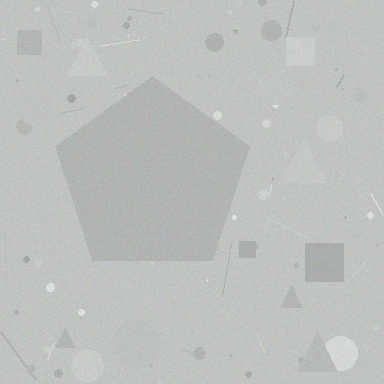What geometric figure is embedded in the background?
A pentagon is embedded in the background.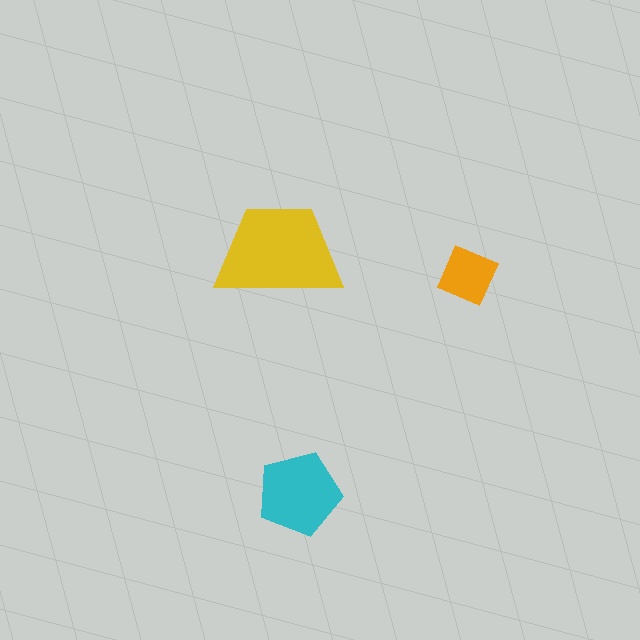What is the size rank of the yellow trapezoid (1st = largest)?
1st.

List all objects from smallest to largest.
The orange diamond, the cyan pentagon, the yellow trapezoid.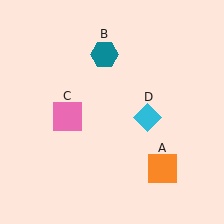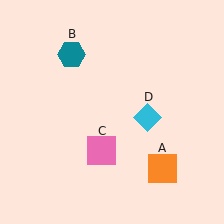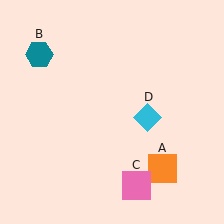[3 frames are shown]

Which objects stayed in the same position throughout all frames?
Orange square (object A) and cyan diamond (object D) remained stationary.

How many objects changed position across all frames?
2 objects changed position: teal hexagon (object B), pink square (object C).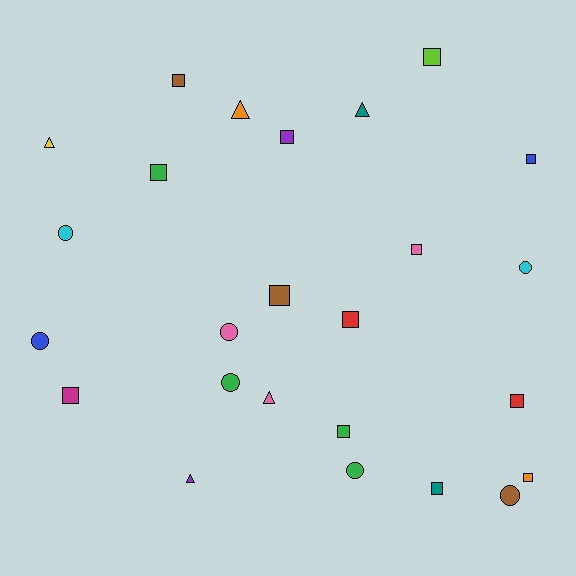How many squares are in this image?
There are 13 squares.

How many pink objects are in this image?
There are 3 pink objects.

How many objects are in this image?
There are 25 objects.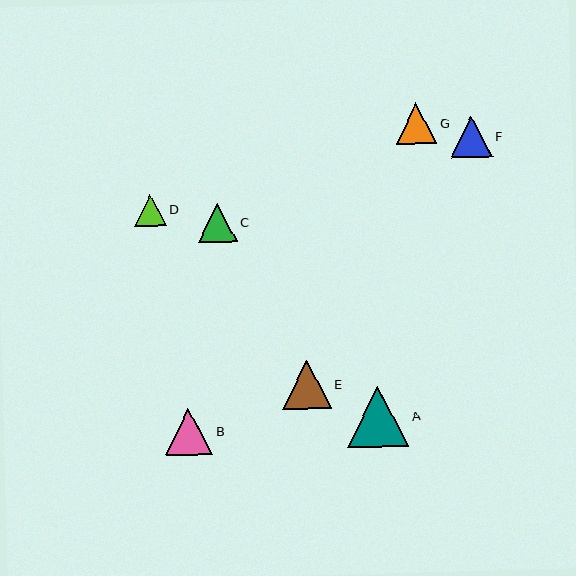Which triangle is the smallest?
Triangle D is the smallest with a size of approximately 32 pixels.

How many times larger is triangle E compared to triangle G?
Triangle E is approximately 1.2 times the size of triangle G.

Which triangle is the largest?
Triangle A is the largest with a size of approximately 61 pixels.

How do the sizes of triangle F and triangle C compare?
Triangle F and triangle C are approximately the same size.